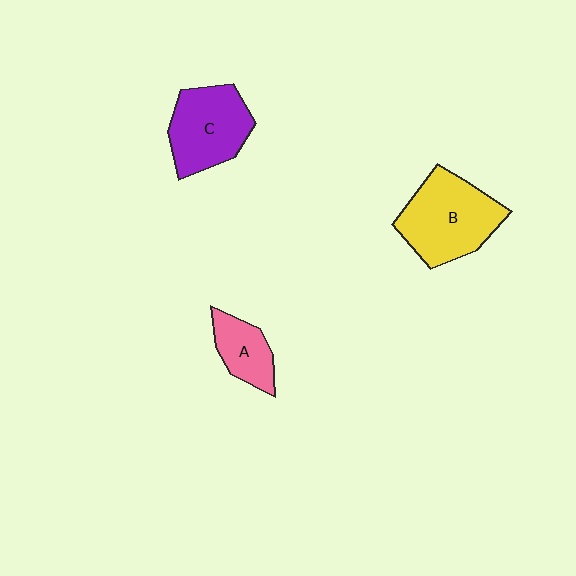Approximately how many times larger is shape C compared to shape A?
Approximately 1.7 times.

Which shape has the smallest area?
Shape A (pink).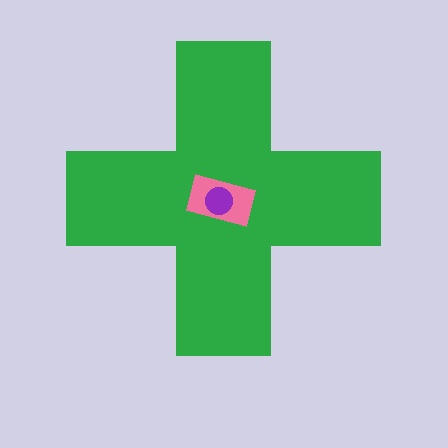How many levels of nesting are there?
3.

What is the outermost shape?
The green cross.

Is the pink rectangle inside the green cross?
Yes.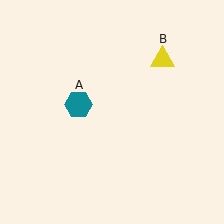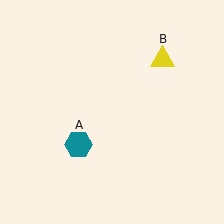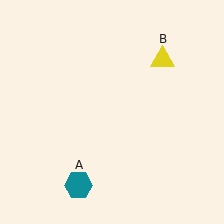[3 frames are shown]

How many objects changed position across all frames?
1 object changed position: teal hexagon (object A).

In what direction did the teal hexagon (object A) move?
The teal hexagon (object A) moved down.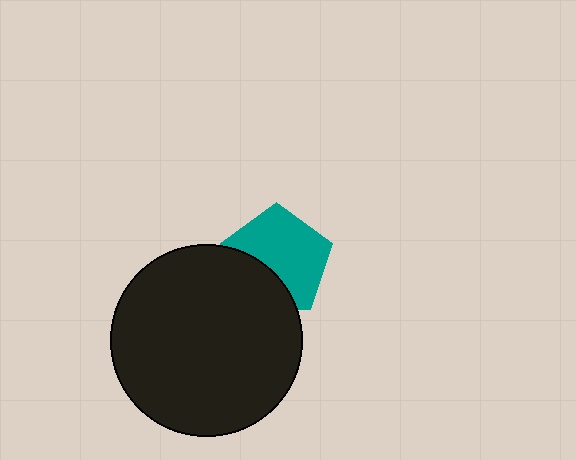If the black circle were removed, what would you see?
You would see the complete teal pentagon.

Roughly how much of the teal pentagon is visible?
Most of it is visible (roughly 67%).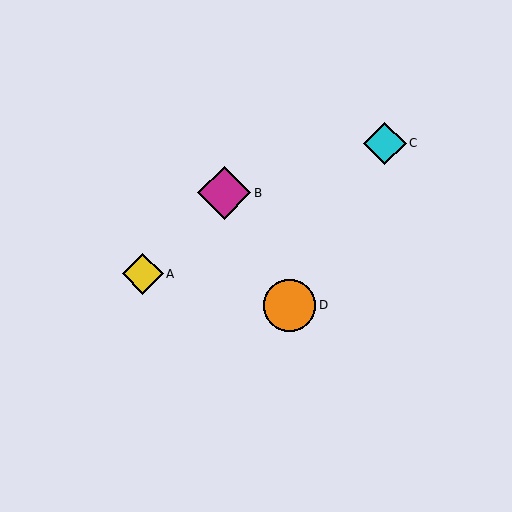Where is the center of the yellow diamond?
The center of the yellow diamond is at (143, 274).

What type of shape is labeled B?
Shape B is a magenta diamond.